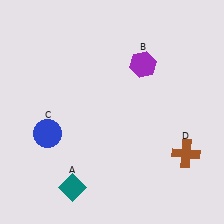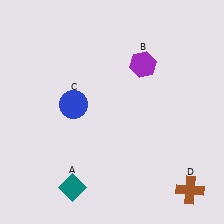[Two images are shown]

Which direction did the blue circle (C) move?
The blue circle (C) moved up.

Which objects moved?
The objects that moved are: the blue circle (C), the brown cross (D).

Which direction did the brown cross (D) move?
The brown cross (D) moved down.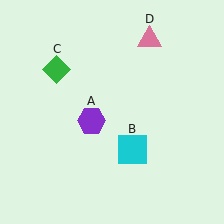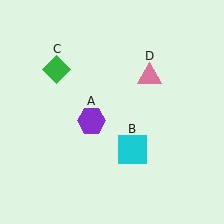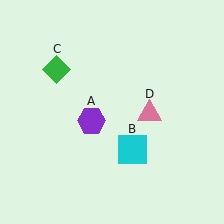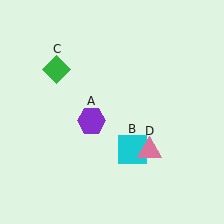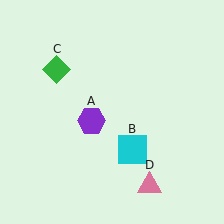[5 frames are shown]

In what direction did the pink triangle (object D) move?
The pink triangle (object D) moved down.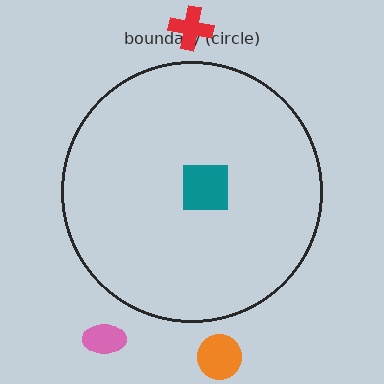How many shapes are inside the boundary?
1 inside, 3 outside.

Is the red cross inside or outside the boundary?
Outside.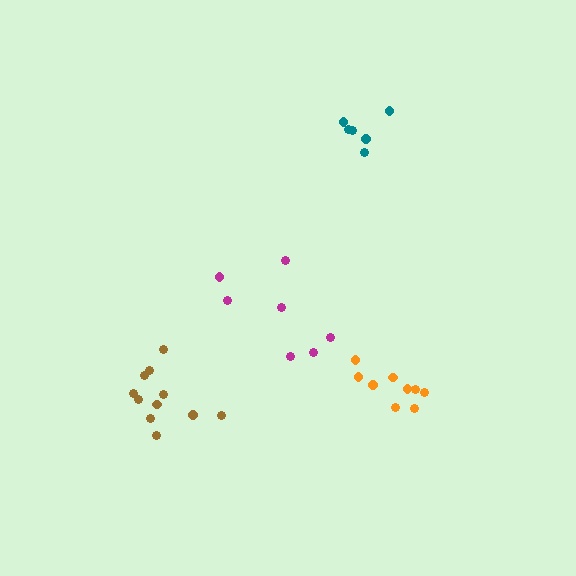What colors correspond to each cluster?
The clusters are colored: orange, brown, magenta, teal.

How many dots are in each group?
Group 1: 9 dots, Group 2: 11 dots, Group 3: 7 dots, Group 4: 6 dots (33 total).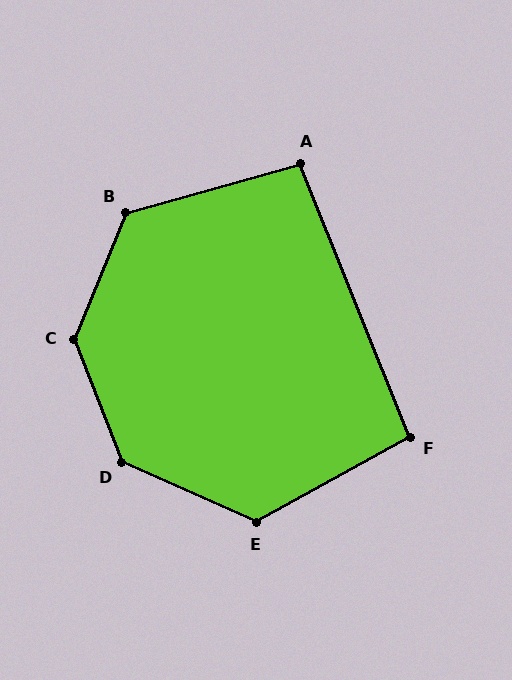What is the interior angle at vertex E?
Approximately 127 degrees (obtuse).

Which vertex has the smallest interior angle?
A, at approximately 96 degrees.